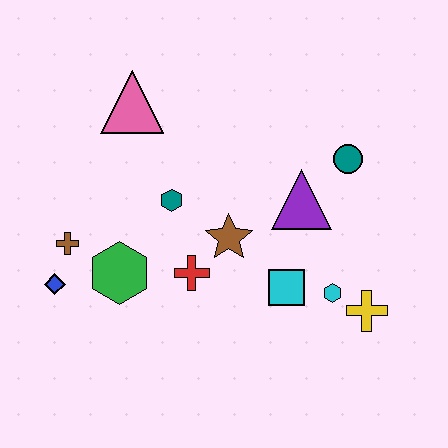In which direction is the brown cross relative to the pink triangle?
The brown cross is below the pink triangle.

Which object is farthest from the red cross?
The teal circle is farthest from the red cross.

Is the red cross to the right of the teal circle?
No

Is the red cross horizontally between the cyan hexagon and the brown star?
No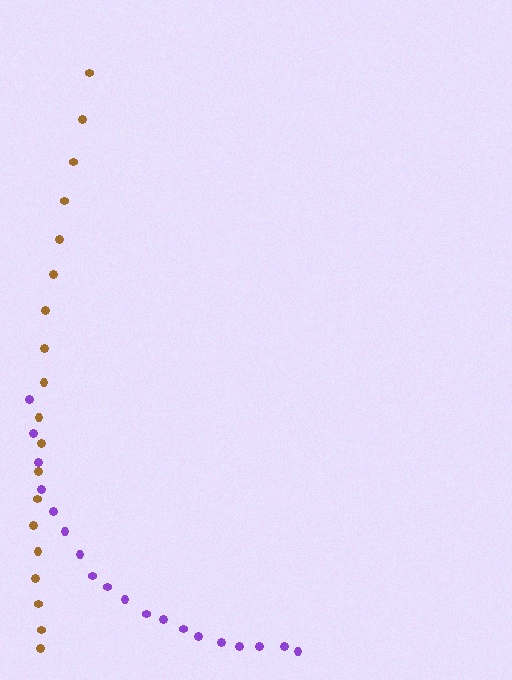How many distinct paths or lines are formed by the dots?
There are 2 distinct paths.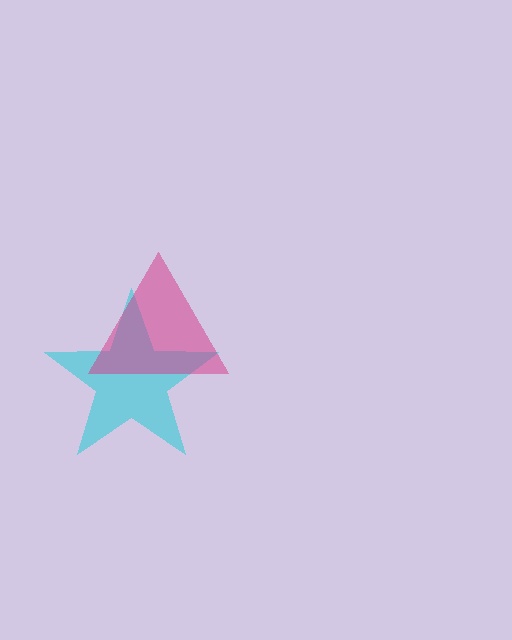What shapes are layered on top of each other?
The layered shapes are: a cyan star, a magenta triangle.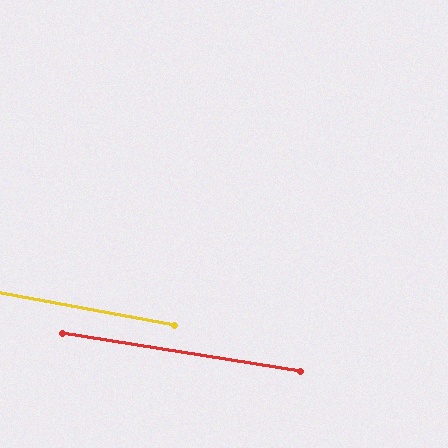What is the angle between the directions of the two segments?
Approximately 2 degrees.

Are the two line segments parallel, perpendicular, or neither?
Parallel — their directions differ by only 1.5°.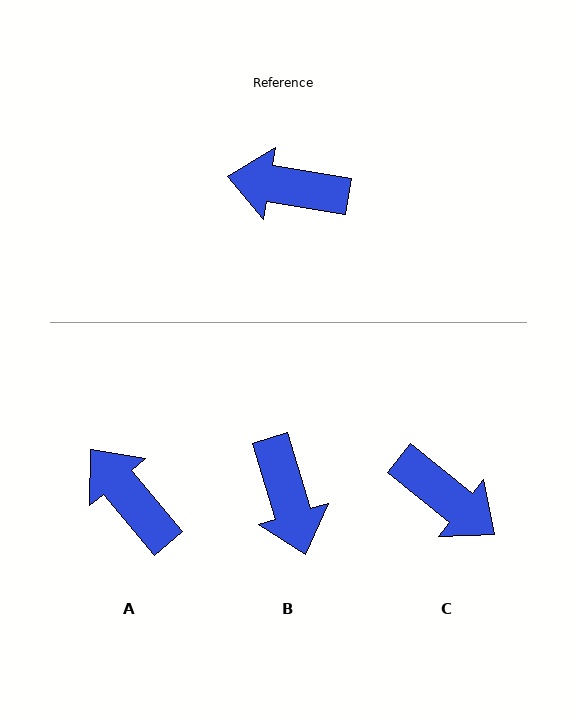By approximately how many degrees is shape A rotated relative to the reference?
Approximately 41 degrees clockwise.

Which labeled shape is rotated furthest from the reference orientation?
C, about 151 degrees away.